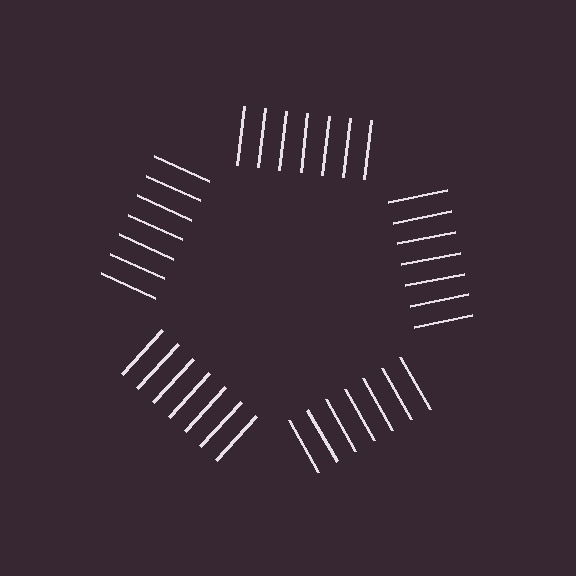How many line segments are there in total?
35 — 7 along each of the 5 edges.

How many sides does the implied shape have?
5 sides — the line-ends trace a pentagon.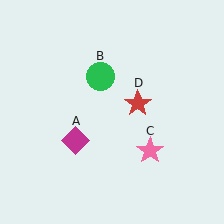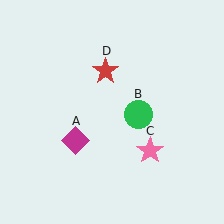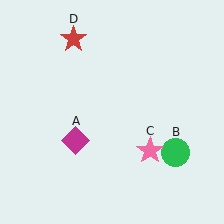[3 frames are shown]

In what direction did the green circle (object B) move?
The green circle (object B) moved down and to the right.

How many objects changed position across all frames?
2 objects changed position: green circle (object B), red star (object D).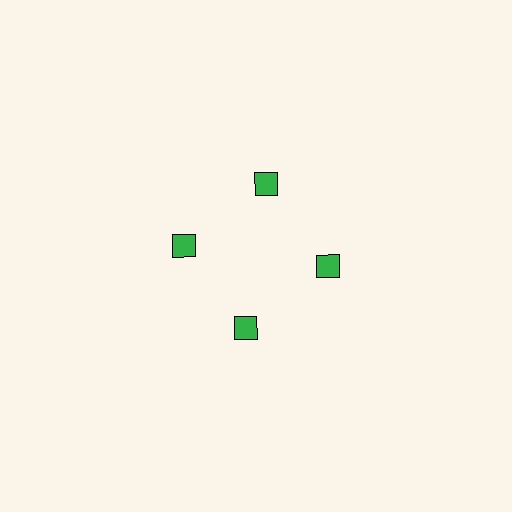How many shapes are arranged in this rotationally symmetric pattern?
There are 4 shapes, arranged in 4 groups of 1.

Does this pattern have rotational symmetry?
Yes, this pattern has 4-fold rotational symmetry. It looks the same after rotating 90 degrees around the center.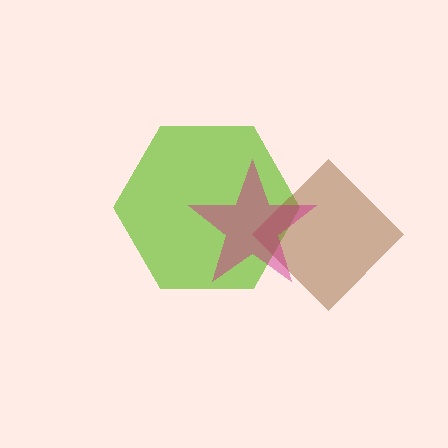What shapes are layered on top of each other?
The layered shapes are: a lime hexagon, a brown diamond, a magenta star.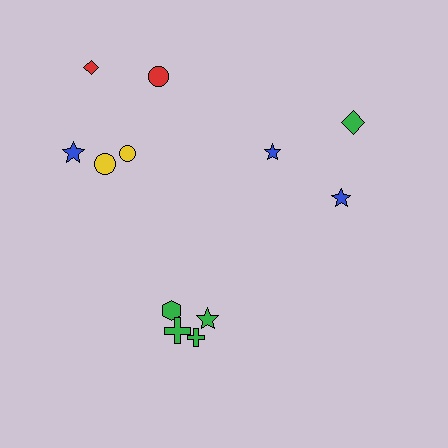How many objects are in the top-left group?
There are 5 objects.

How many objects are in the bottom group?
There are 4 objects.